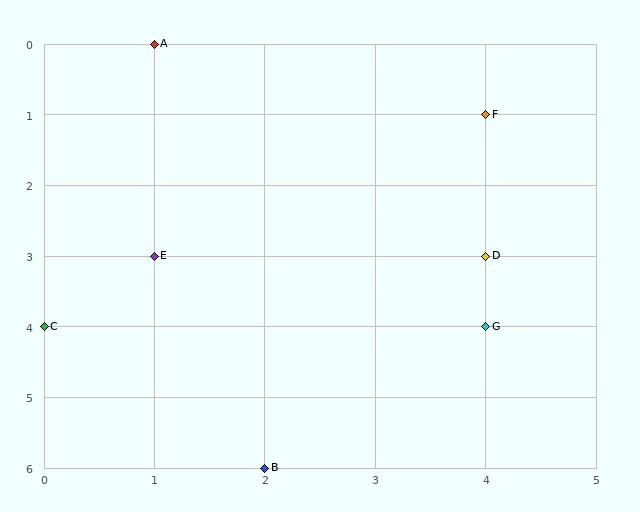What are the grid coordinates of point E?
Point E is at grid coordinates (1, 3).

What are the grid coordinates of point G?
Point G is at grid coordinates (4, 4).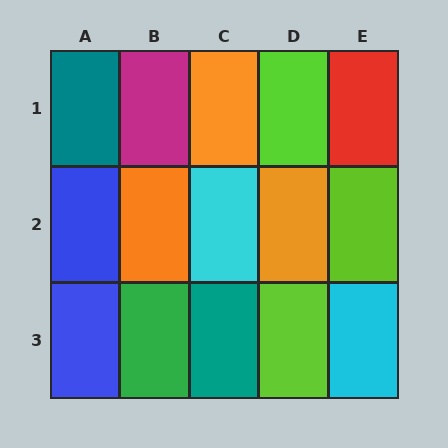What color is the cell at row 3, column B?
Green.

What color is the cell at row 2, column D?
Orange.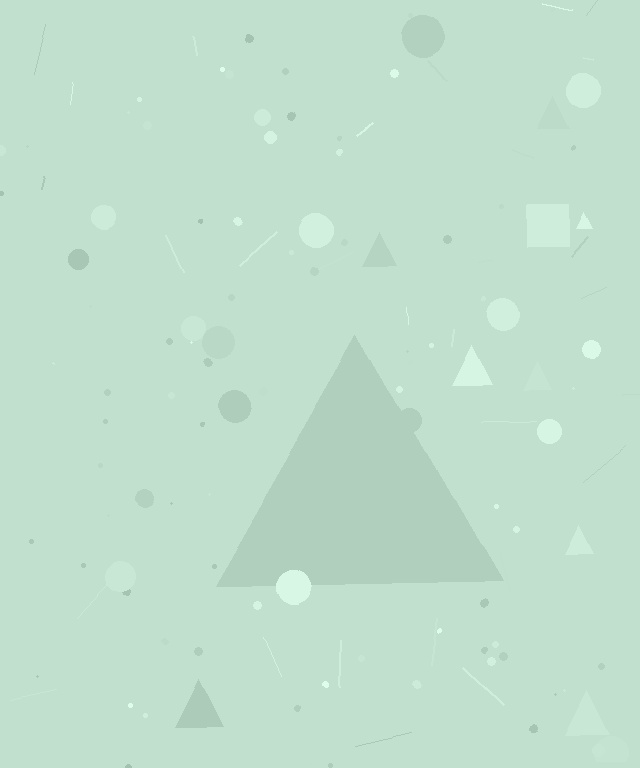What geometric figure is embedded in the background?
A triangle is embedded in the background.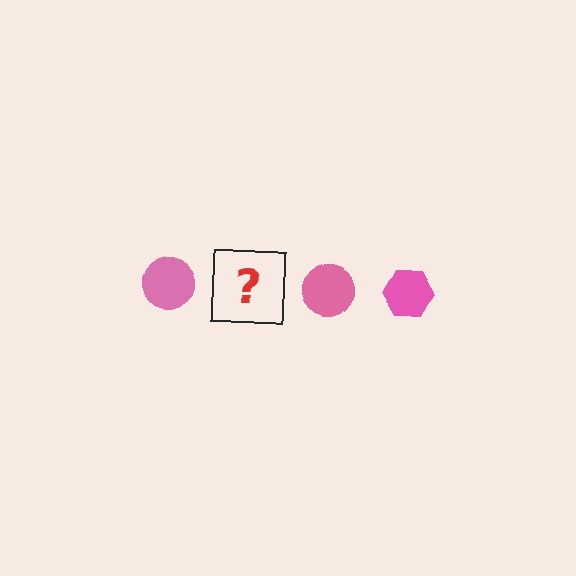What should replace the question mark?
The question mark should be replaced with a pink hexagon.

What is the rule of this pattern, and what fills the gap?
The rule is that the pattern cycles through circle, hexagon shapes in pink. The gap should be filled with a pink hexagon.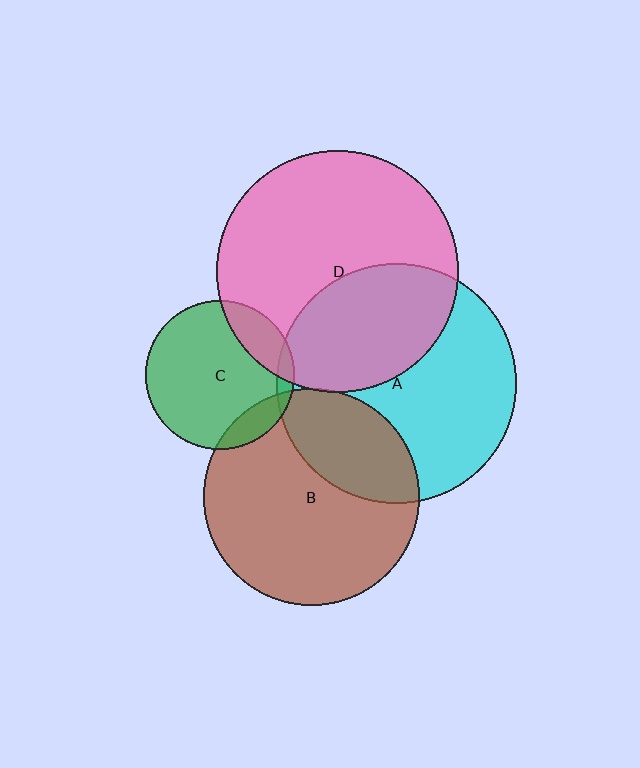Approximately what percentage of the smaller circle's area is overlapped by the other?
Approximately 5%.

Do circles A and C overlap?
Yes.